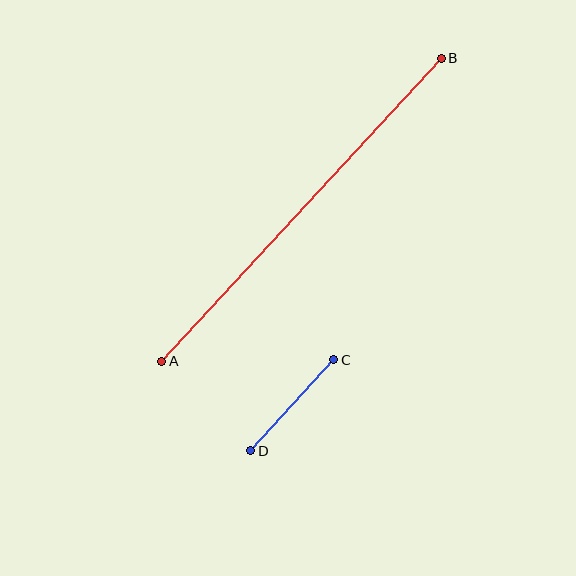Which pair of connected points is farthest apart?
Points A and B are farthest apart.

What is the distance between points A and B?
The distance is approximately 412 pixels.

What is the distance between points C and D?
The distance is approximately 123 pixels.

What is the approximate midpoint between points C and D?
The midpoint is at approximately (292, 405) pixels.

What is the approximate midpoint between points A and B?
The midpoint is at approximately (301, 210) pixels.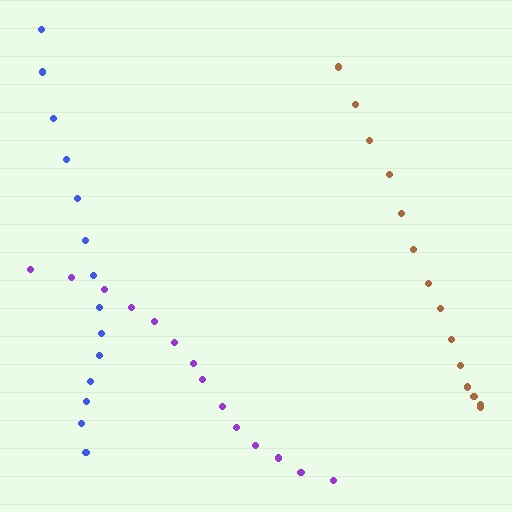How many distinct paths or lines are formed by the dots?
There are 3 distinct paths.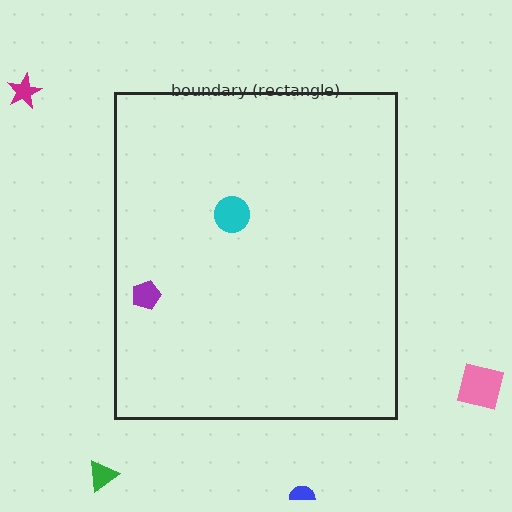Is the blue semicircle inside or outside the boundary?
Outside.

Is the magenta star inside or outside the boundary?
Outside.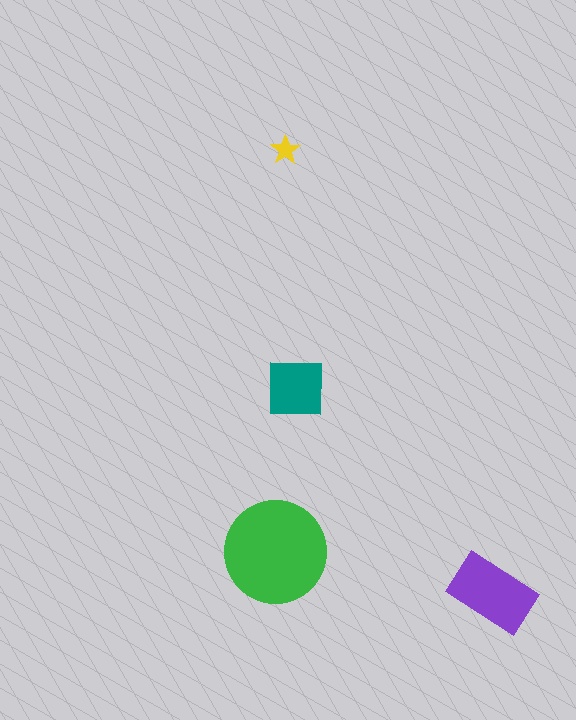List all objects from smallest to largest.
The yellow star, the teal square, the purple rectangle, the green circle.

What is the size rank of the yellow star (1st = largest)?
4th.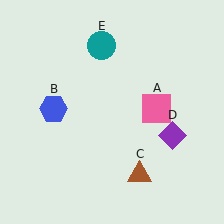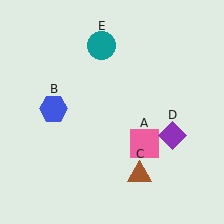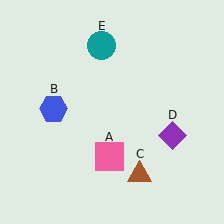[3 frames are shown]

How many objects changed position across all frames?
1 object changed position: pink square (object A).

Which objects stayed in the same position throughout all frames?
Blue hexagon (object B) and brown triangle (object C) and purple diamond (object D) and teal circle (object E) remained stationary.